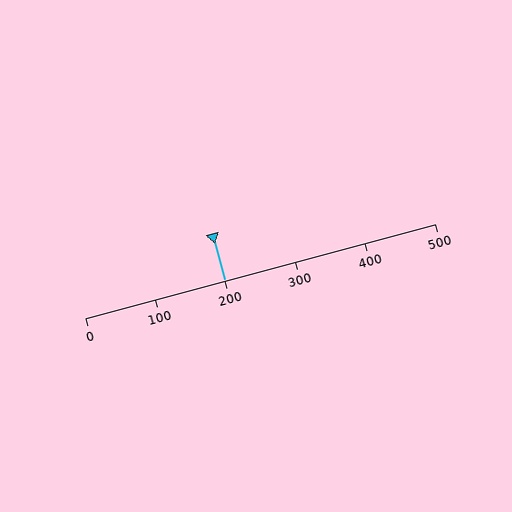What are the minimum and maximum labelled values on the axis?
The axis runs from 0 to 500.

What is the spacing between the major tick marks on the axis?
The major ticks are spaced 100 apart.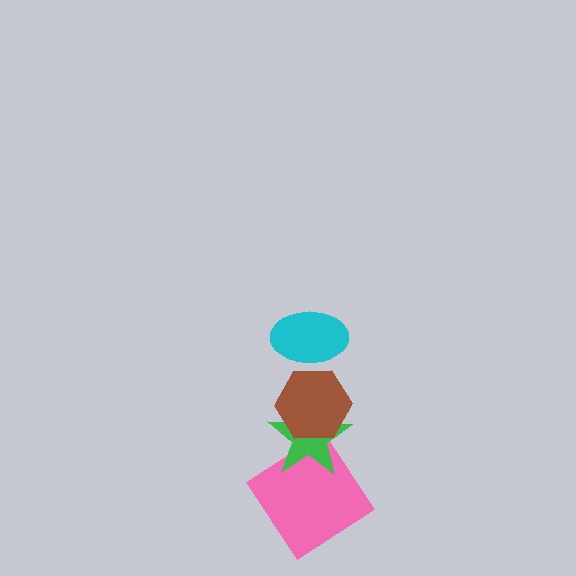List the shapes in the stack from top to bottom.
From top to bottom: the cyan ellipse, the brown hexagon, the green star, the pink diamond.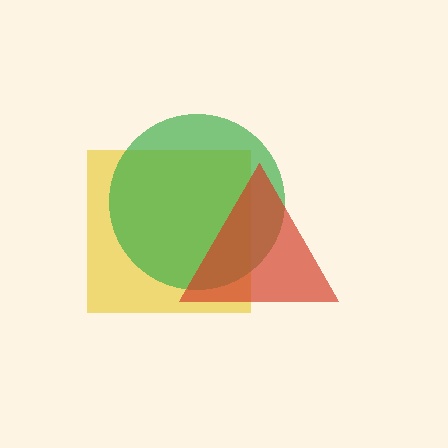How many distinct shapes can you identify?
There are 3 distinct shapes: a yellow square, a green circle, a red triangle.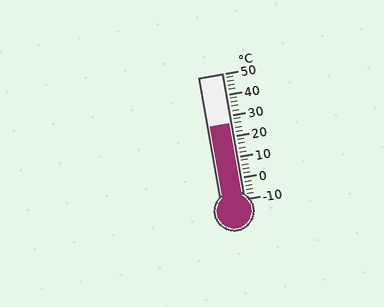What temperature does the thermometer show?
The thermometer shows approximately 26°C.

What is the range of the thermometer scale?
The thermometer scale ranges from -10°C to 50°C.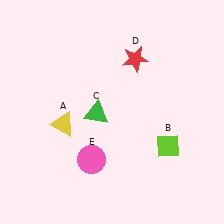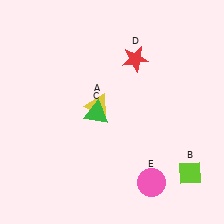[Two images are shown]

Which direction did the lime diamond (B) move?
The lime diamond (B) moved down.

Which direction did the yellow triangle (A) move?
The yellow triangle (A) moved right.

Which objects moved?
The objects that moved are: the yellow triangle (A), the lime diamond (B), the pink circle (E).